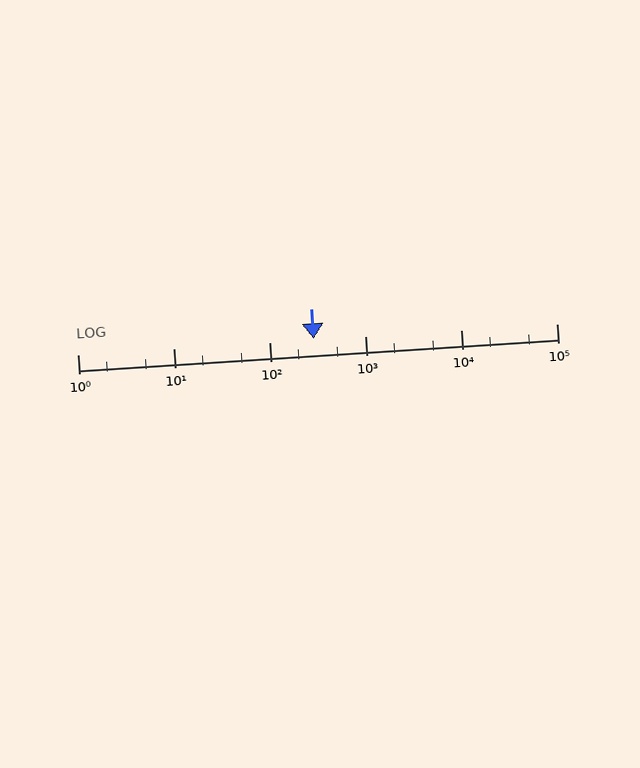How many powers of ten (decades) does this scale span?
The scale spans 5 decades, from 1 to 100000.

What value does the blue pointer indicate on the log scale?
The pointer indicates approximately 290.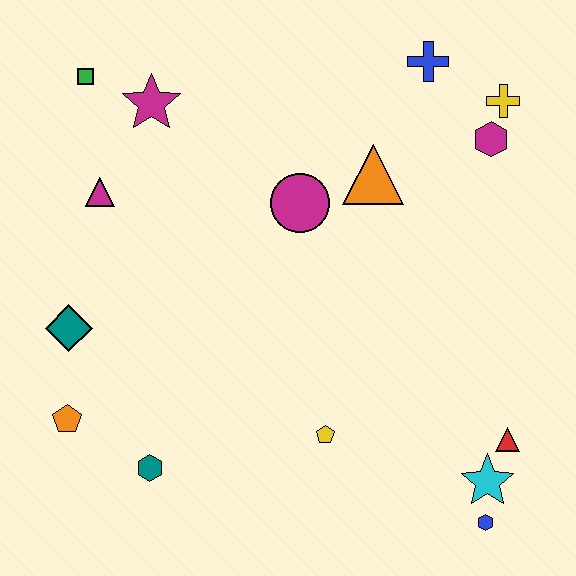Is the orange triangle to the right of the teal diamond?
Yes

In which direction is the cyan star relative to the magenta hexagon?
The cyan star is below the magenta hexagon.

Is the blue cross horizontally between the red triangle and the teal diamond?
Yes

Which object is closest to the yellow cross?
The magenta hexagon is closest to the yellow cross.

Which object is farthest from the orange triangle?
The orange pentagon is farthest from the orange triangle.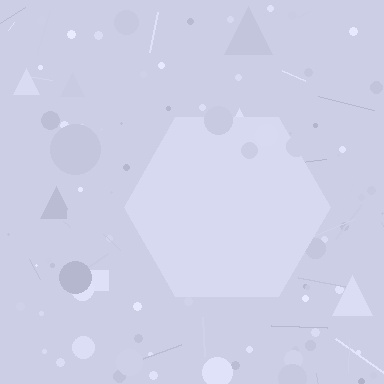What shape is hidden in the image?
A hexagon is hidden in the image.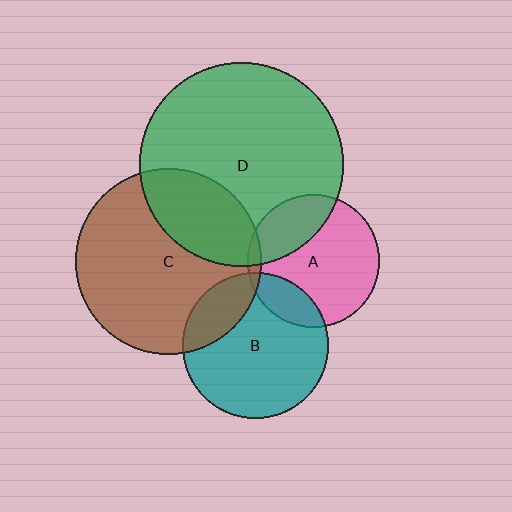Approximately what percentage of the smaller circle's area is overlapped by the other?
Approximately 30%.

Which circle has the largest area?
Circle D (green).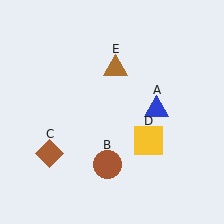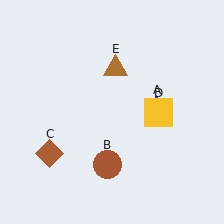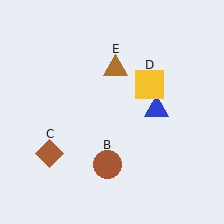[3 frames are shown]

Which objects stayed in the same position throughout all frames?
Blue triangle (object A) and brown circle (object B) and brown diamond (object C) and brown triangle (object E) remained stationary.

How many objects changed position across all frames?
1 object changed position: yellow square (object D).